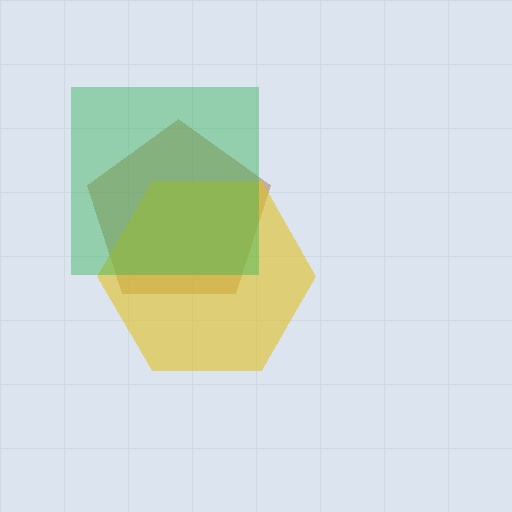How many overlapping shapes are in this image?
There are 3 overlapping shapes in the image.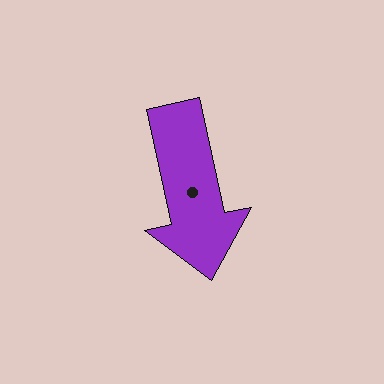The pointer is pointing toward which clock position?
Roughly 6 o'clock.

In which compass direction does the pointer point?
South.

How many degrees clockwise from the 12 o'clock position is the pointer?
Approximately 168 degrees.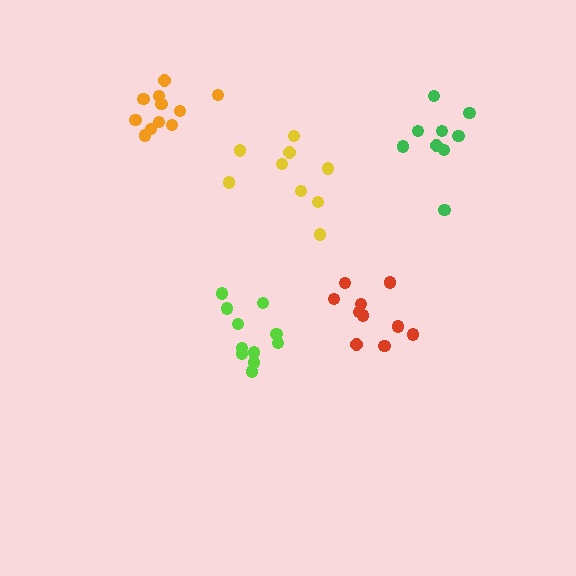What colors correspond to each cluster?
The clusters are colored: yellow, lime, green, red, orange.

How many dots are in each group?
Group 1: 9 dots, Group 2: 11 dots, Group 3: 9 dots, Group 4: 10 dots, Group 5: 11 dots (50 total).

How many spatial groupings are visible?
There are 5 spatial groupings.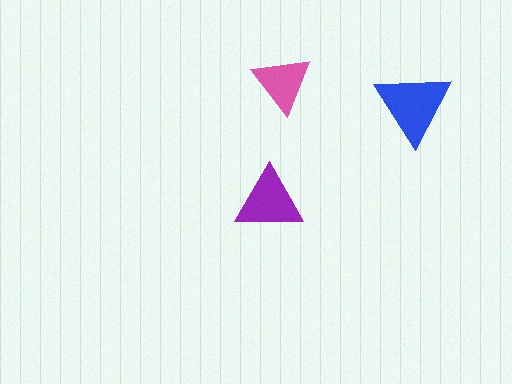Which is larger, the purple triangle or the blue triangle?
The blue one.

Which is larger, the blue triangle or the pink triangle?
The blue one.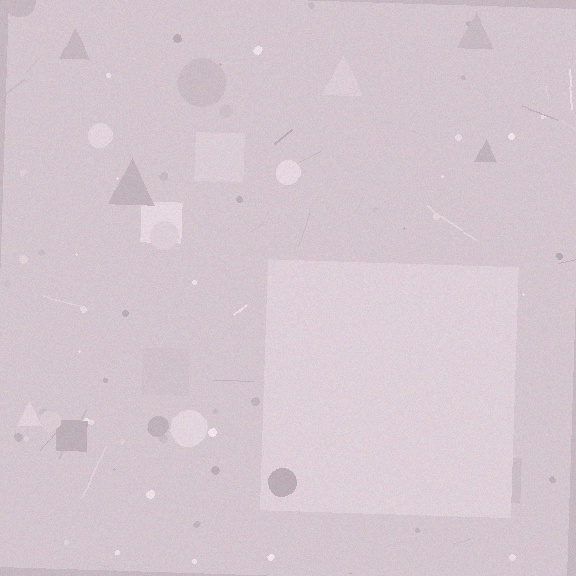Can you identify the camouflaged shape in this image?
The camouflaged shape is a square.